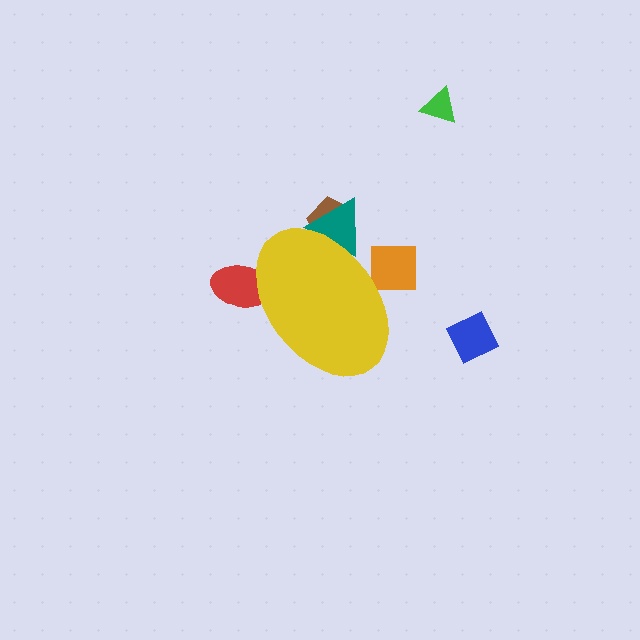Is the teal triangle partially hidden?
Yes, the teal triangle is partially hidden behind the yellow ellipse.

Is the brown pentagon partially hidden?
Yes, the brown pentagon is partially hidden behind the yellow ellipse.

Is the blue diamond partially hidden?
No, the blue diamond is fully visible.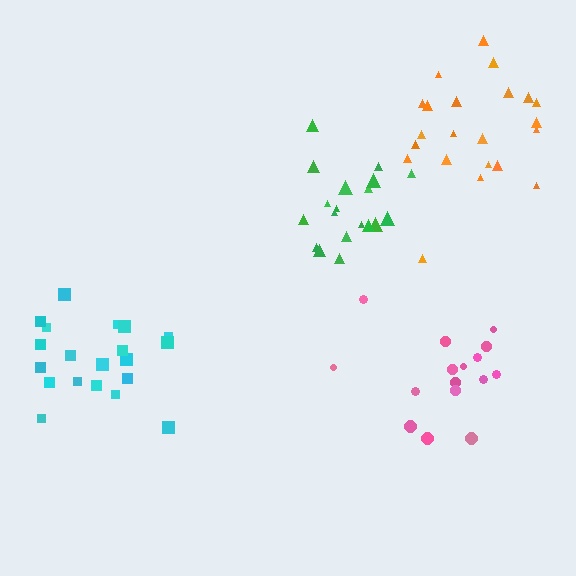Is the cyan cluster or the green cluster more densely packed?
Green.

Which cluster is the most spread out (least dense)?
Pink.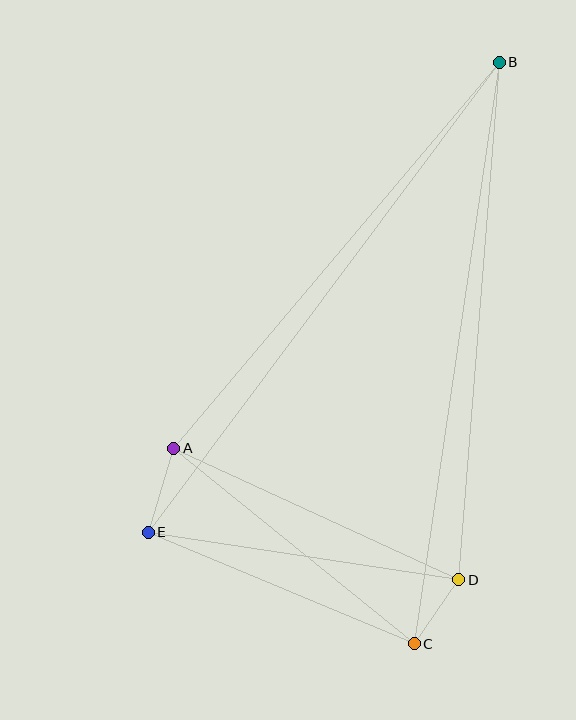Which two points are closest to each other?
Points C and D are closest to each other.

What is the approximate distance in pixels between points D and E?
The distance between D and E is approximately 314 pixels.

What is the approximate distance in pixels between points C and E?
The distance between C and E is approximately 288 pixels.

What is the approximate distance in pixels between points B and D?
The distance between B and D is approximately 519 pixels.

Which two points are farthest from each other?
Points B and C are farthest from each other.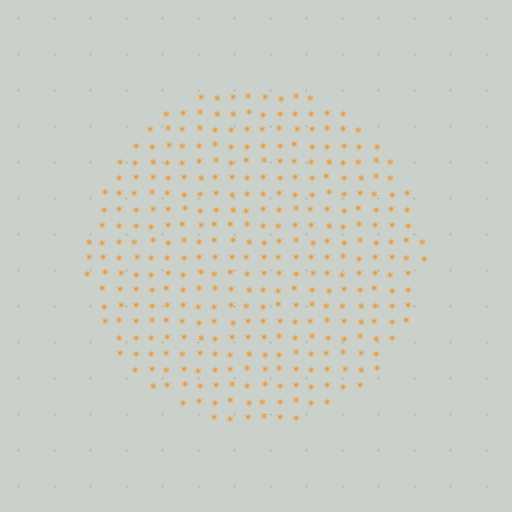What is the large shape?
The large shape is a circle.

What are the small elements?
The small elements are asterisks.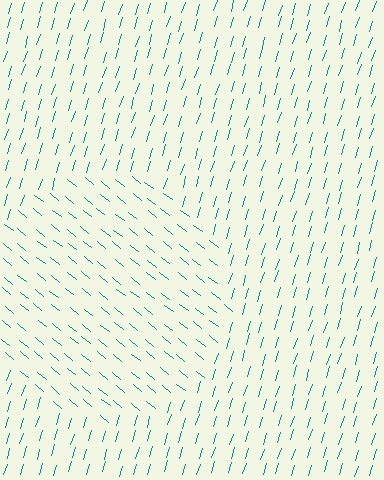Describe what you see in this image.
The image is filled with small teal line segments. A circle region in the image has lines oriented differently from the surrounding lines, creating a visible texture boundary.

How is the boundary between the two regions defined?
The boundary is defined purely by a change in line orientation (approximately 69 degrees difference). All lines are the same color and thickness.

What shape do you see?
I see a circle.